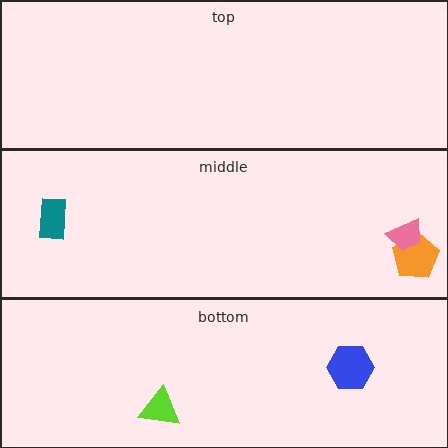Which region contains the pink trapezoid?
The middle region.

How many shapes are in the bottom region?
2.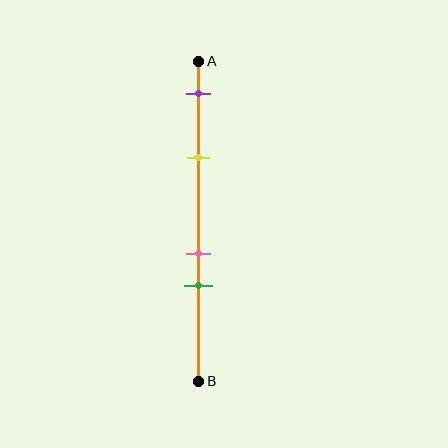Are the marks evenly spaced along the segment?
No, the marks are not evenly spaced.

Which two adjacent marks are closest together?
The pink and green marks are the closest adjacent pair.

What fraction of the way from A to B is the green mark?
The green mark is approximately 70% (0.7) of the way from A to B.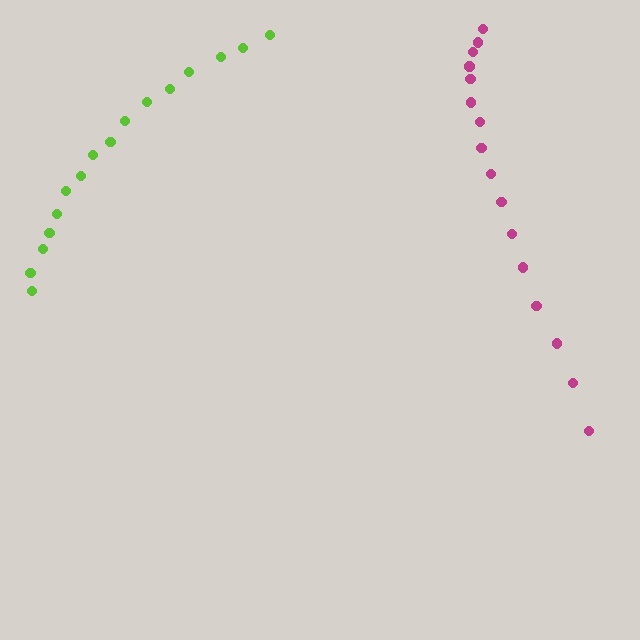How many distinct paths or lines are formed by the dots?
There are 2 distinct paths.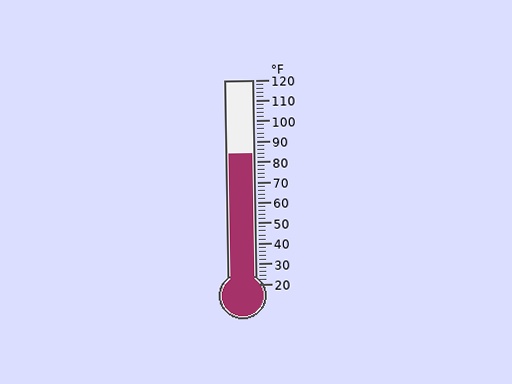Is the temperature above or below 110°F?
The temperature is below 110°F.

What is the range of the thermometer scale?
The thermometer scale ranges from 20°F to 120°F.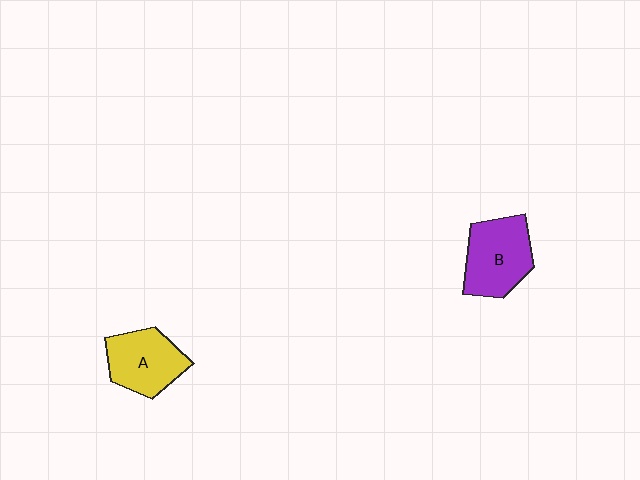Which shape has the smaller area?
Shape A (yellow).